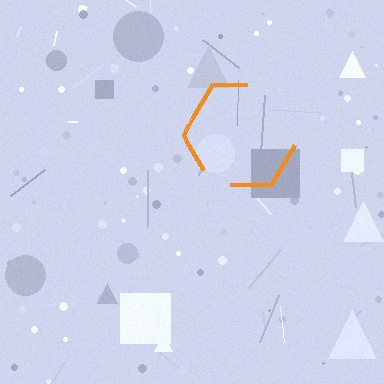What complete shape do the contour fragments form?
The contour fragments form a hexagon.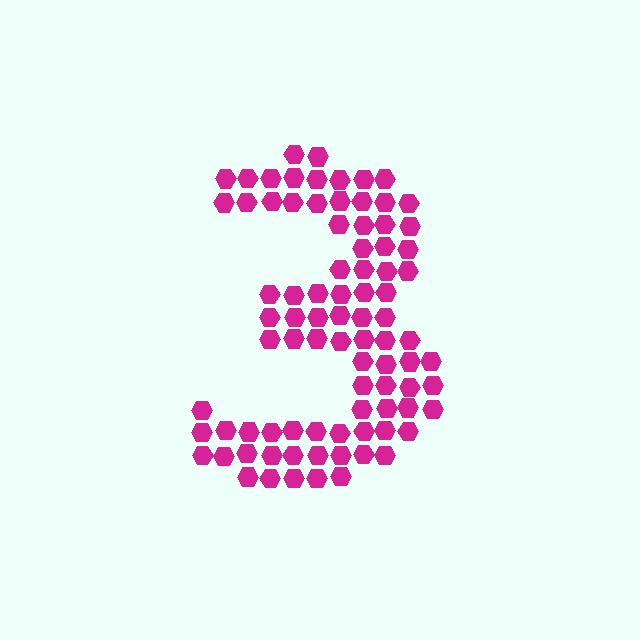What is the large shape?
The large shape is the digit 3.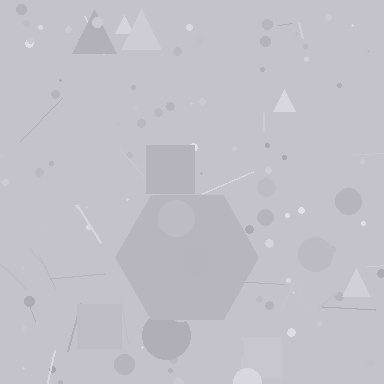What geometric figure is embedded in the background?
A hexagon is embedded in the background.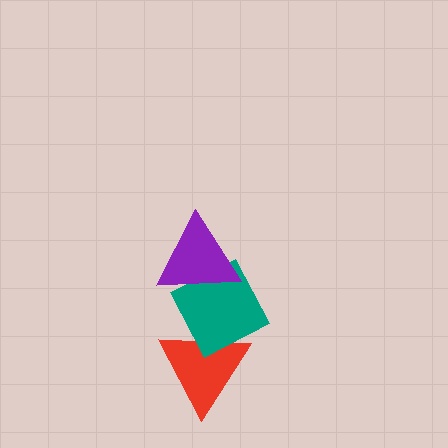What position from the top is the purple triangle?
The purple triangle is 1st from the top.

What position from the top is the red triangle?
The red triangle is 3rd from the top.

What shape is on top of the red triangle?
The teal diamond is on top of the red triangle.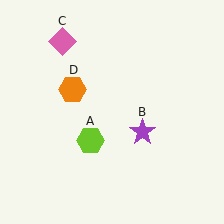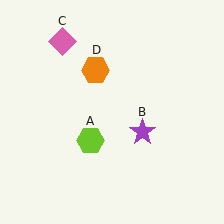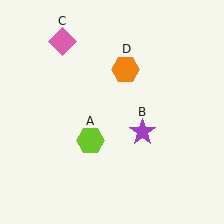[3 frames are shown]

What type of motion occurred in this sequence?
The orange hexagon (object D) rotated clockwise around the center of the scene.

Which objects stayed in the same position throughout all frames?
Lime hexagon (object A) and purple star (object B) and pink diamond (object C) remained stationary.